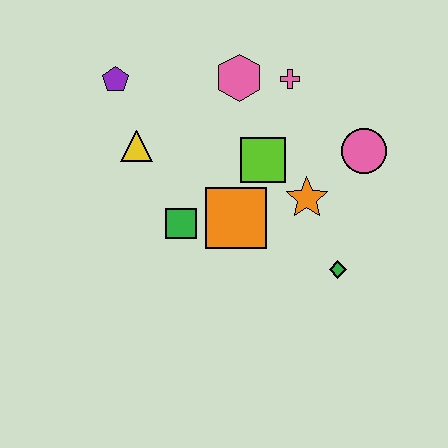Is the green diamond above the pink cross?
No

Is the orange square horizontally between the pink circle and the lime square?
No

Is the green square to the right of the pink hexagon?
No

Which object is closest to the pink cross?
The pink hexagon is closest to the pink cross.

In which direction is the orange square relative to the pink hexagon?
The orange square is below the pink hexagon.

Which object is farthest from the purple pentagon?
The green diamond is farthest from the purple pentagon.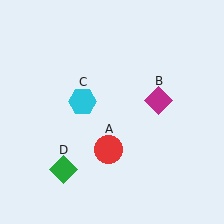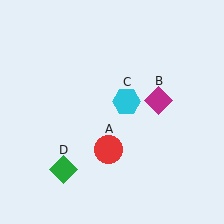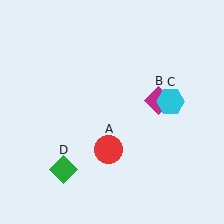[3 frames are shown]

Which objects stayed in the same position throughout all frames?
Red circle (object A) and magenta diamond (object B) and green diamond (object D) remained stationary.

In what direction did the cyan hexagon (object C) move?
The cyan hexagon (object C) moved right.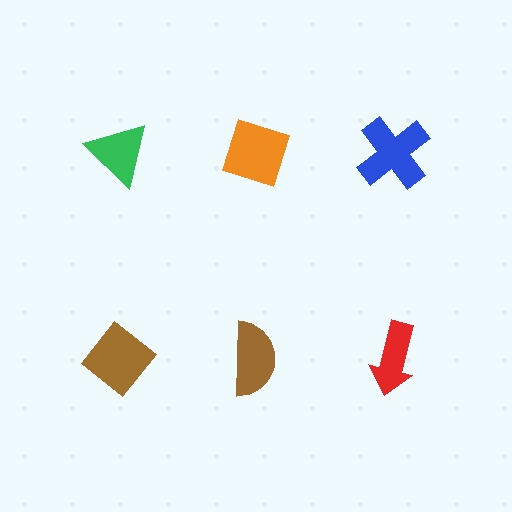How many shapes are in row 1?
3 shapes.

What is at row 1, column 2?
An orange diamond.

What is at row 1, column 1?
A green triangle.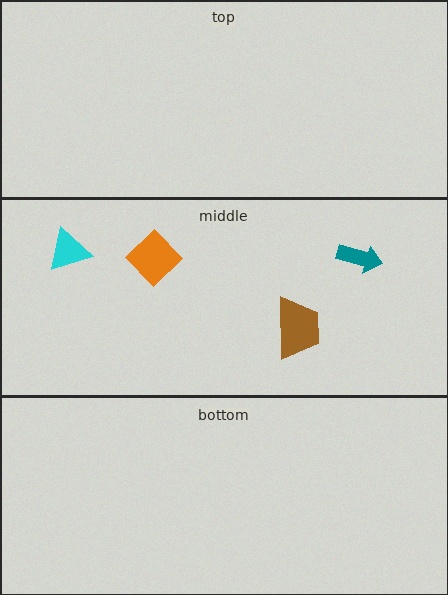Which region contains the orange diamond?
The middle region.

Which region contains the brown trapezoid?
The middle region.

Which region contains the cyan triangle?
The middle region.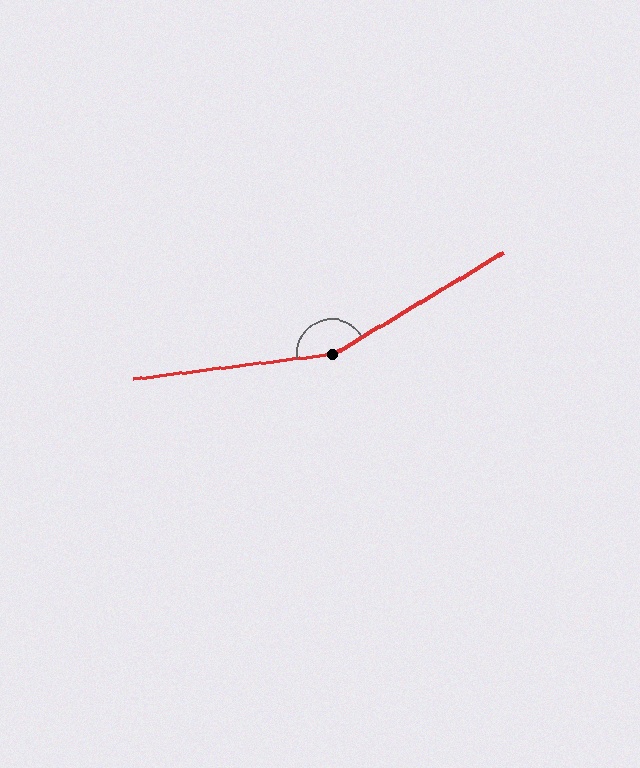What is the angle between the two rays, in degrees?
Approximately 157 degrees.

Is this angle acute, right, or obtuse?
It is obtuse.